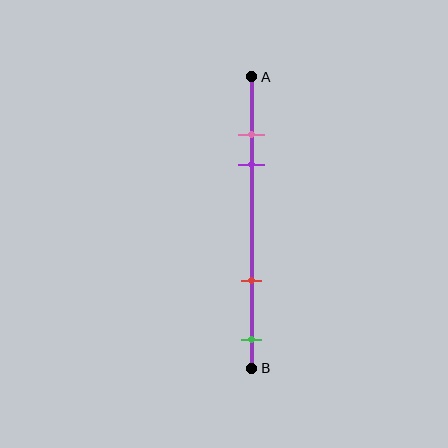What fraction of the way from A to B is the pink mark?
The pink mark is approximately 20% (0.2) of the way from A to B.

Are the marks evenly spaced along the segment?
No, the marks are not evenly spaced.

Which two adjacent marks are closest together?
The pink and purple marks are the closest adjacent pair.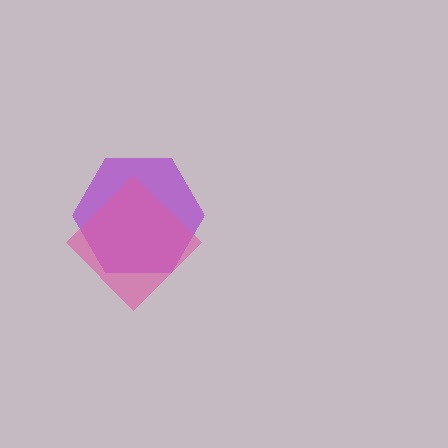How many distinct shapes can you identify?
There are 2 distinct shapes: a purple hexagon, a pink diamond.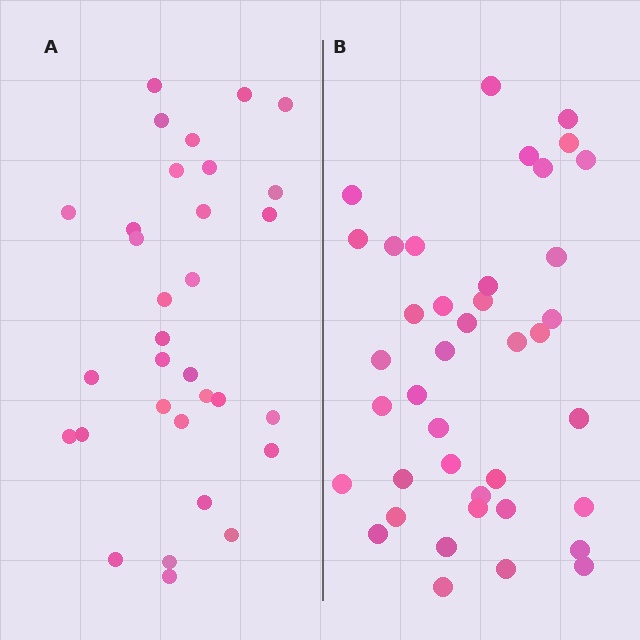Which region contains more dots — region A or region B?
Region B (the right region) has more dots.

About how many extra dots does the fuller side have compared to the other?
Region B has roughly 8 or so more dots than region A.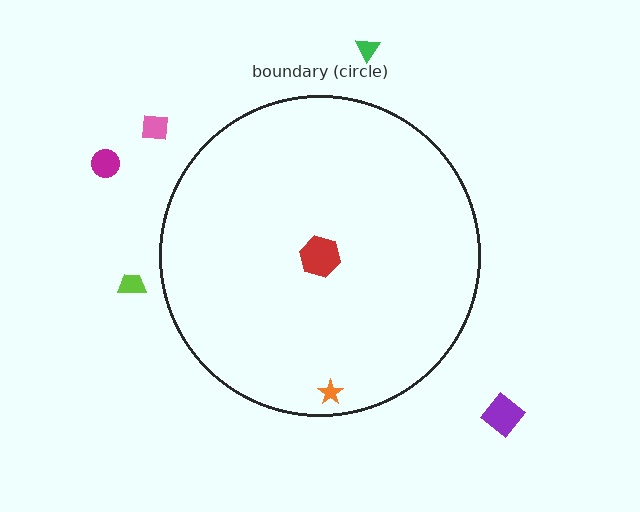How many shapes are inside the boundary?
2 inside, 5 outside.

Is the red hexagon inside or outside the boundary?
Inside.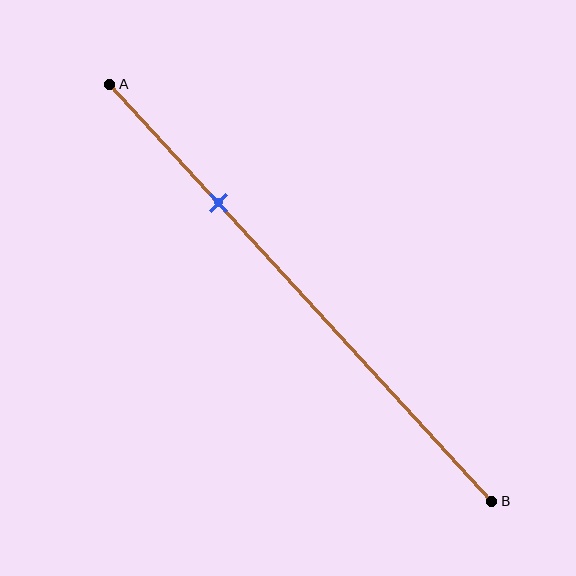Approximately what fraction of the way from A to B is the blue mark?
The blue mark is approximately 30% of the way from A to B.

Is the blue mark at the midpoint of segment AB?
No, the mark is at about 30% from A, not at the 50% midpoint.